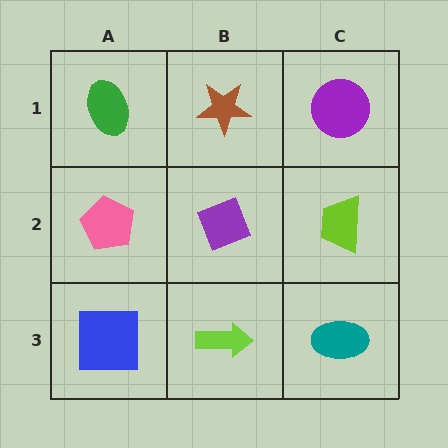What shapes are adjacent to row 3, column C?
A lime trapezoid (row 2, column C), a lime arrow (row 3, column B).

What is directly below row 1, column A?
A pink pentagon.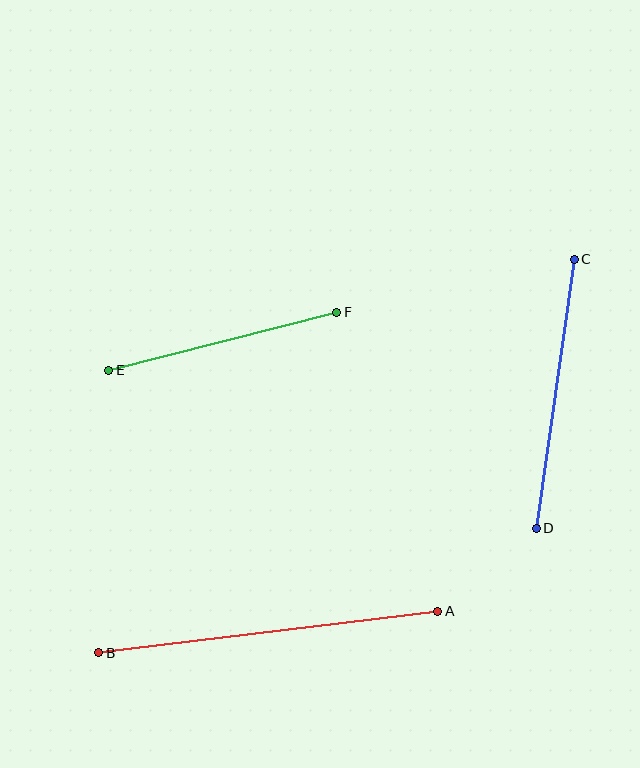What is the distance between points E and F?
The distance is approximately 235 pixels.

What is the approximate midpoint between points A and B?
The midpoint is at approximately (268, 632) pixels.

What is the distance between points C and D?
The distance is approximately 272 pixels.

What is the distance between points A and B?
The distance is approximately 341 pixels.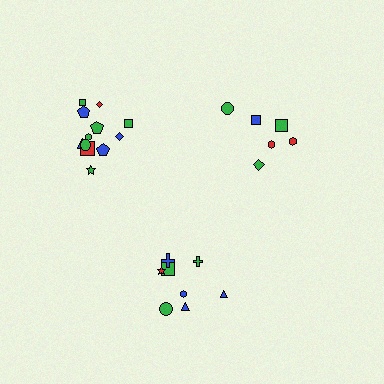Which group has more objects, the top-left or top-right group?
The top-left group.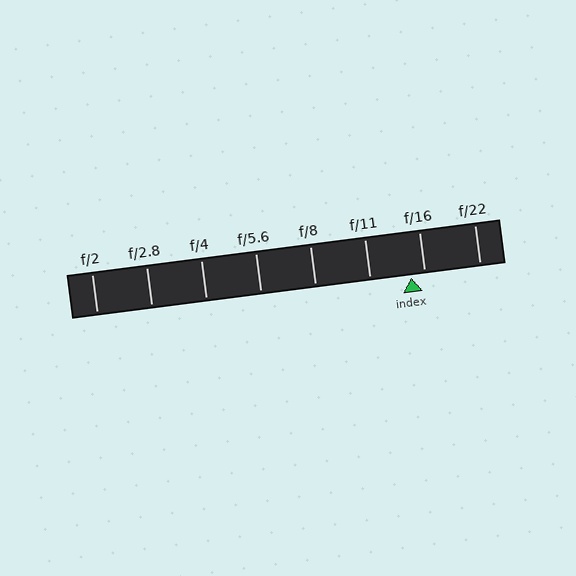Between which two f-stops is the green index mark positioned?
The index mark is between f/11 and f/16.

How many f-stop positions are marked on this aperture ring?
There are 8 f-stop positions marked.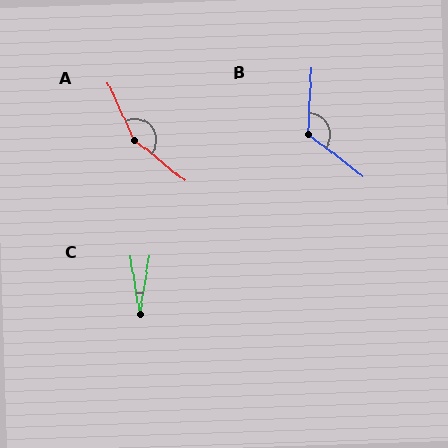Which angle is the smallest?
C, at approximately 19 degrees.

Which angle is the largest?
A, at approximately 153 degrees.